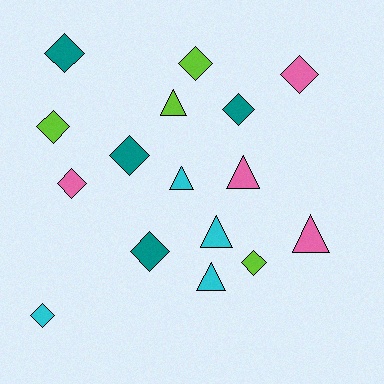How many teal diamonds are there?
There are 4 teal diamonds.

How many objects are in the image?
There are 16 objects.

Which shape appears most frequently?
Diamond, with 10 objects.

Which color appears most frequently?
Lime, with 4 objects.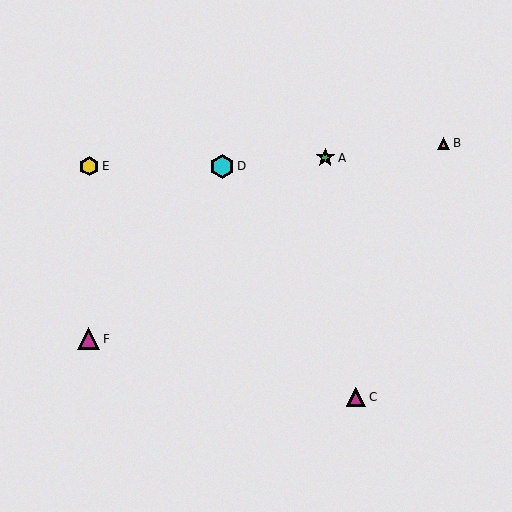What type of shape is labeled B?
Shape B is an orange triangle.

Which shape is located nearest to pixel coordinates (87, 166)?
The yellow hexagon (labeled E) at (89, 166) is nearest to that location.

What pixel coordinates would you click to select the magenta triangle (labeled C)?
Click at (356, 397) to select the magenta triangle C.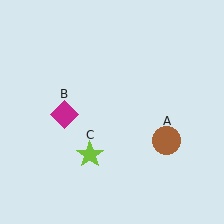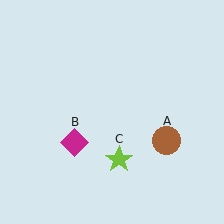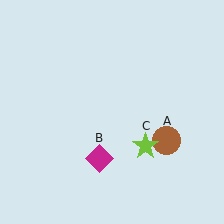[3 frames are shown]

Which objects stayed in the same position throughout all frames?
Brown circle (object A) remained stationary.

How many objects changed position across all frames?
2 objects changed position: magenta diamond (object B), lime star (object C).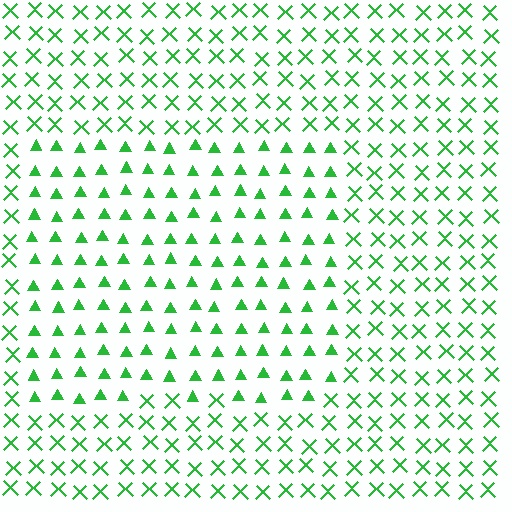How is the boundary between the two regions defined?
The boundary is defined by a change in element shape: triangles inside vs. X marks outside. All elements share the same color and spacing.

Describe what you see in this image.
The image is filled with small green elements arranged in a uniform grid. A rectangle-shaped region contains triangles, while the surrounding area contains X marks. The boundary is defined purely by the change in element shape.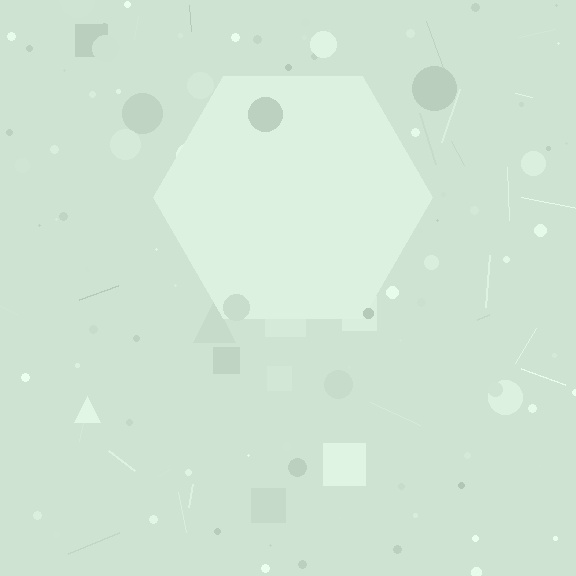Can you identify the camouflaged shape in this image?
The camouflaged shape is a hexagon.